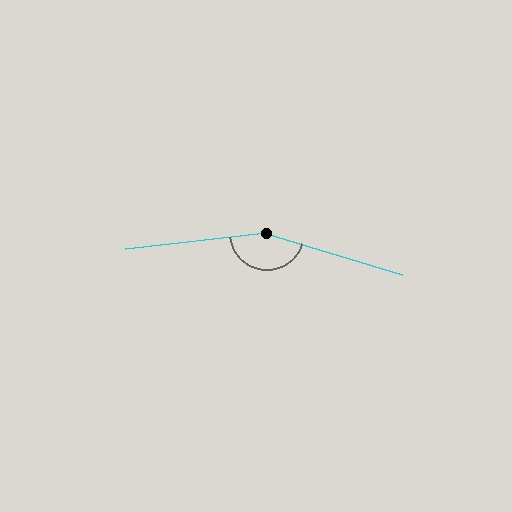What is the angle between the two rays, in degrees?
Approximately 156 degrees.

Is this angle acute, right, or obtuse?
It is obtuse.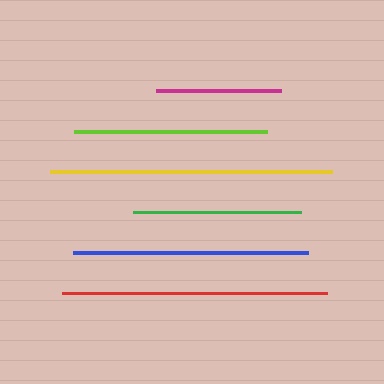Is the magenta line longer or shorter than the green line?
The green line is longer than the magenta line.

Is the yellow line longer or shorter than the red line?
The yellow line is longer than the red line.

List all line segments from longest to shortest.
From longest to shortest: yellow, red, blue, lime, green, magenta.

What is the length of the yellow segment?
The yellow segment is approximately 282 pixels long.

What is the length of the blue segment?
The blue segment is approximately 236 pixels long.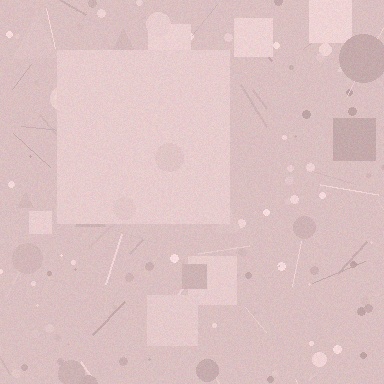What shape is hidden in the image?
A square is hidden in the image.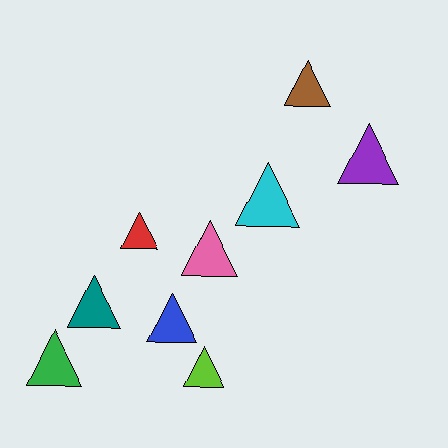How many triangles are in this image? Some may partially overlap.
There are 9 triangles.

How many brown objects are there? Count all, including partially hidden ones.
There is 1 brown object.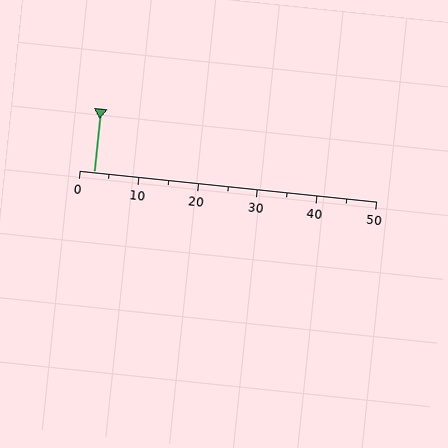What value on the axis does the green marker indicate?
The marker indicates approximately 2.5.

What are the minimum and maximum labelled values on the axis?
The axis runs from 0 to 50.